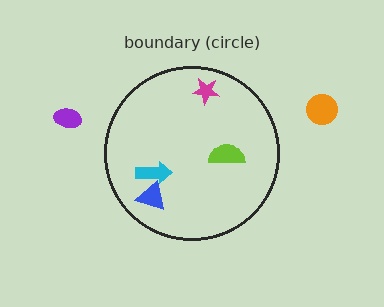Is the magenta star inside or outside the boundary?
Inside.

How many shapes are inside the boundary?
4 inside, 2 outside.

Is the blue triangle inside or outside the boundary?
Inside.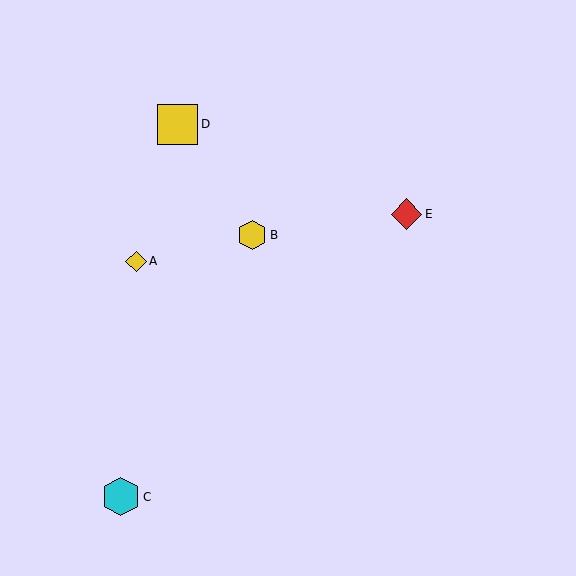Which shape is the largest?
The yellow square (labeled D) is the largest.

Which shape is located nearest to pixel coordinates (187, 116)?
The yellow square (labeled D) at (178, 124) is nearest to that location.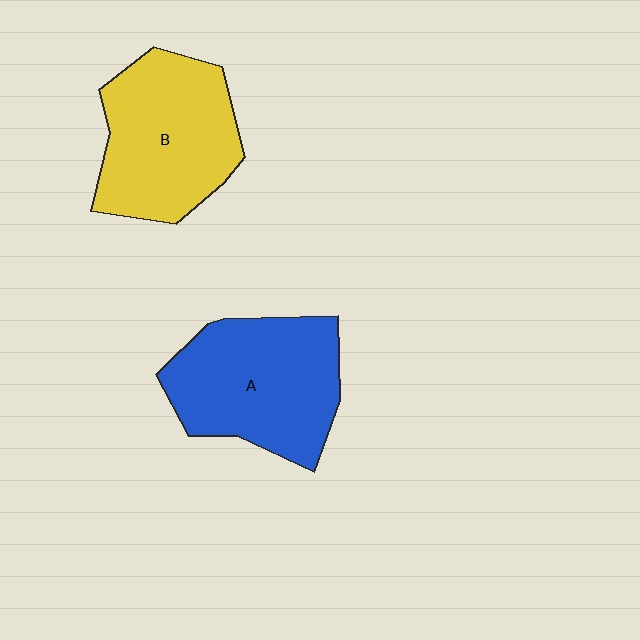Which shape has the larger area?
Shape A (blue).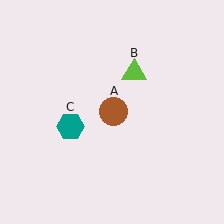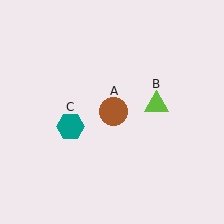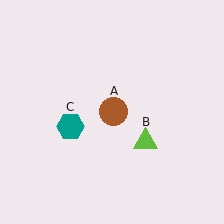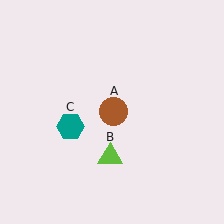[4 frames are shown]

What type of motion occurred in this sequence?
The lime triangle (object B) rotated clockwise around the center of the scene.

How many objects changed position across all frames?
1 object changed position: lime triangle (object B).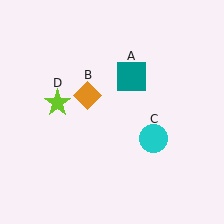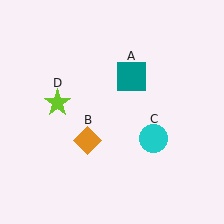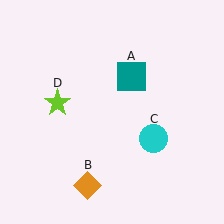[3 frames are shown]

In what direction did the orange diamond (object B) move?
The orange diamond (object B) moved down.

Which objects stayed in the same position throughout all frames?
Teal square (object A) and cyan circle (object C) and lime star (object D) remained stationary.